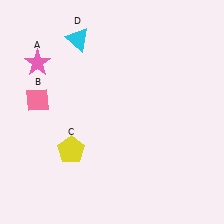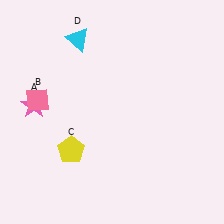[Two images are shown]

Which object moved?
The pink star (A) moved down.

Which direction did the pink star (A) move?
The pink star (A) moved down.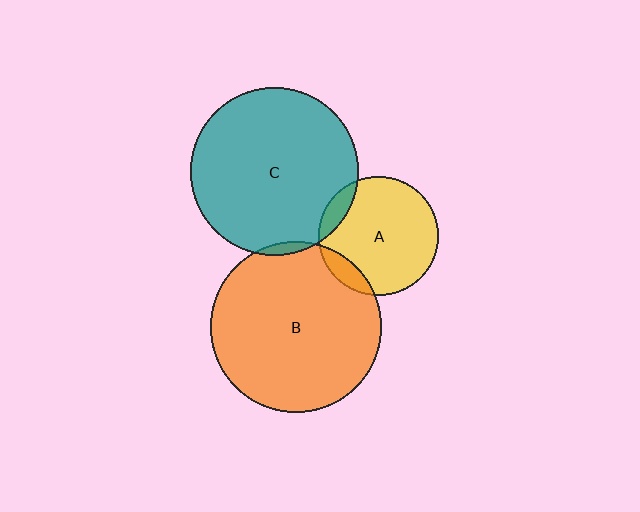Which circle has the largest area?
Circle B (orange).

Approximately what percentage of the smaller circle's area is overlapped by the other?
Approximately 10%.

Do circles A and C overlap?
Yes.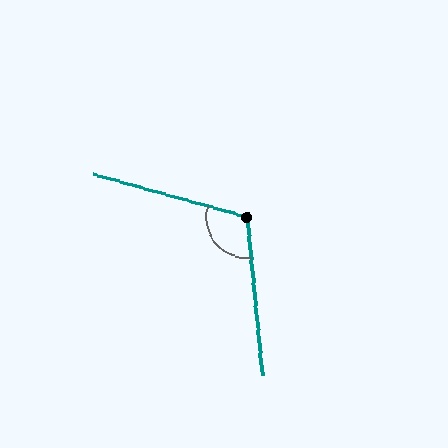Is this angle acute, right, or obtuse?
It is obtuse.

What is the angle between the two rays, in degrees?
Approximately 111 degrees.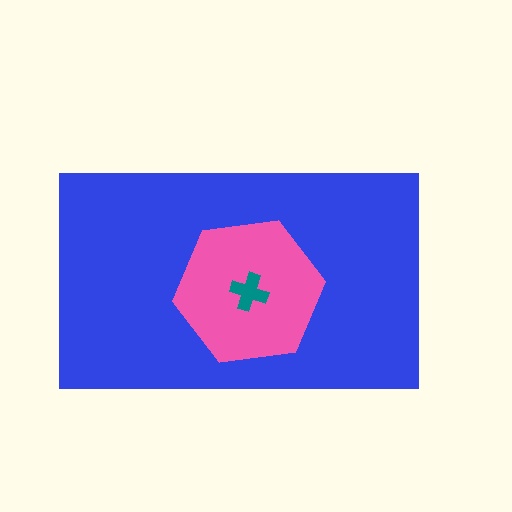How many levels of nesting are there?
3.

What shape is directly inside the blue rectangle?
The pink hexagon.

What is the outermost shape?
The blue rectangle.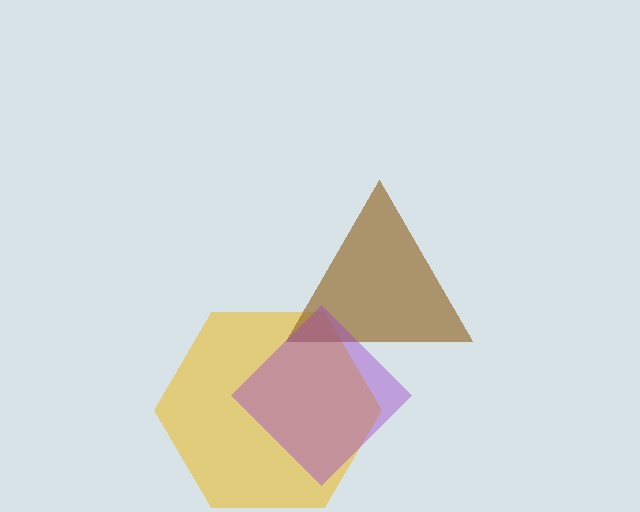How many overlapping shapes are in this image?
There are 3 overlapping shapes in the image.